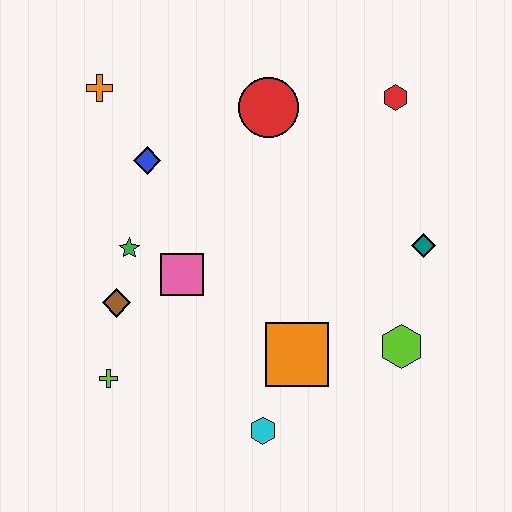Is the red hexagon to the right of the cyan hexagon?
Yes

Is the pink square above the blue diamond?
No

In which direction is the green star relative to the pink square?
The green star is to the left of the pink square.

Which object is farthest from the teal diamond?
The orange cross is farthest from the teal diamond.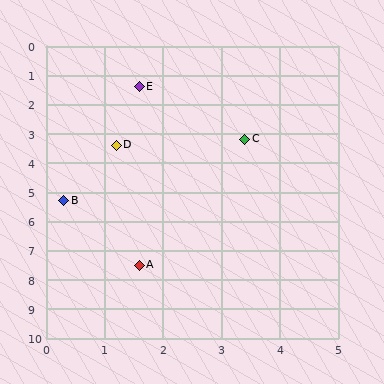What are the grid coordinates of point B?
Point B is at approximately (0.3, 5.3).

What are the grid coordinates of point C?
Point C is at approximately (3.4, 3.2).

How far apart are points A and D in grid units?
Points A and D are about 4.1 grid units apart.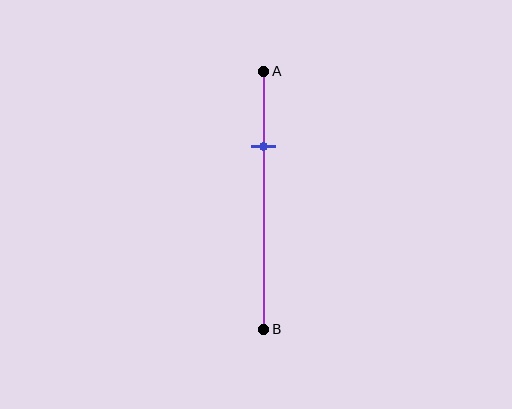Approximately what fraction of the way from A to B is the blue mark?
The blue mark is approximately 30% of the way from A to B.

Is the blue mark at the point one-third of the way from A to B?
No, the mark is at about 30% from A, not at the 33% one-third point.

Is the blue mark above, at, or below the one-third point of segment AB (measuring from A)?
The blue mark is above the one-third point of segment AB.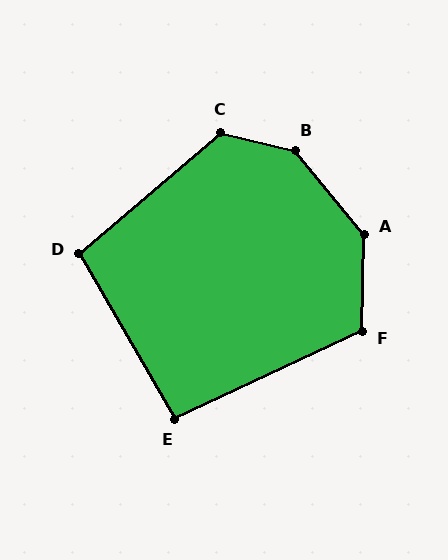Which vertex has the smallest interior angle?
E, at approximately 95 degrees.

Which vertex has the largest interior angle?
B, at approximately 143 degrees.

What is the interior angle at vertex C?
Approximately 126 degrees (obtuse).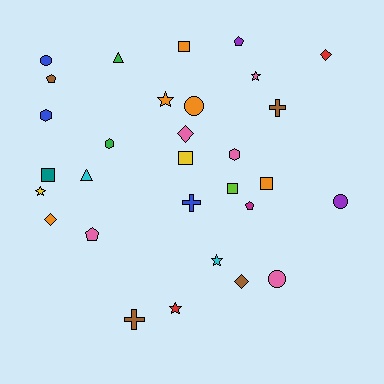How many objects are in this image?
There are 30 objects.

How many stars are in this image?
There are 5 stars.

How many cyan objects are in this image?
There are 2 cyan objects.